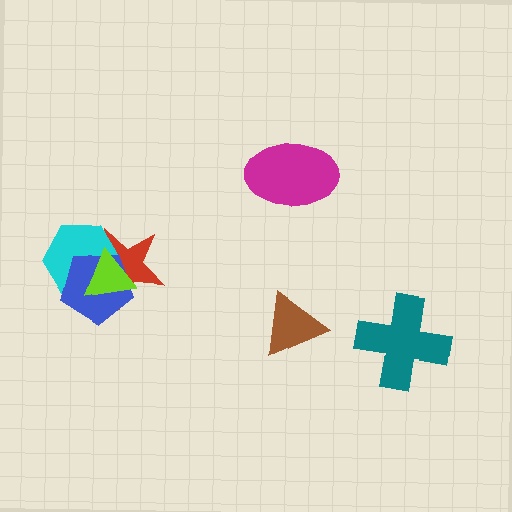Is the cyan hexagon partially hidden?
Yes, it is partially covered by another shape.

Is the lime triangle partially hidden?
No, no other shape covers it.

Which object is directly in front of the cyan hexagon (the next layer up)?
The blue pentagon is directly in front of the cyan hexagon.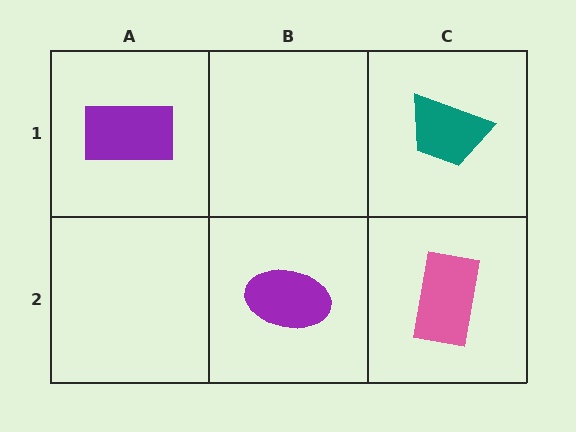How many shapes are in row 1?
2 shapes.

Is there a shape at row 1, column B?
No, that cell is empty.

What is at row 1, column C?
A teal trapezoid.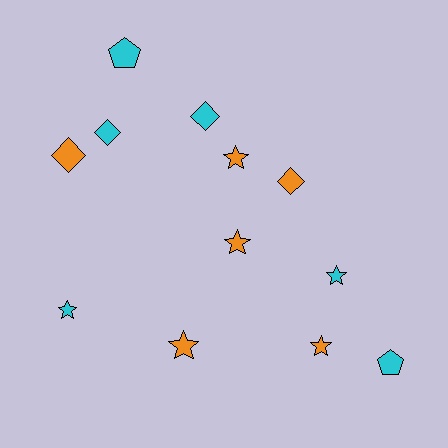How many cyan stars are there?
There are 2 cyan stars.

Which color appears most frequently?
Orange, with 6 objects.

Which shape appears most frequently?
Star, with 6 objects.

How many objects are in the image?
There are 12 objects.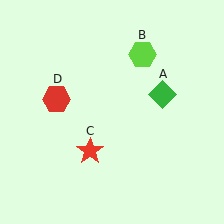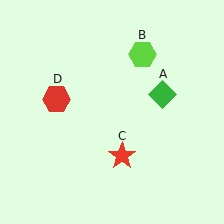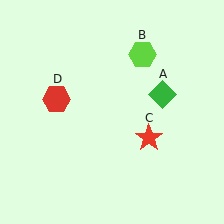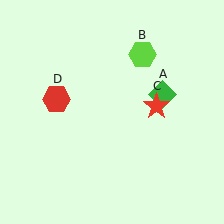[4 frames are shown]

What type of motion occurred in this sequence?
The red star (object C) rotated counterclockwise around the center of the scene.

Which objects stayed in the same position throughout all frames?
Green diamond (object A) and lime hexagon (object B) and red hexagon (object D) remained stationary.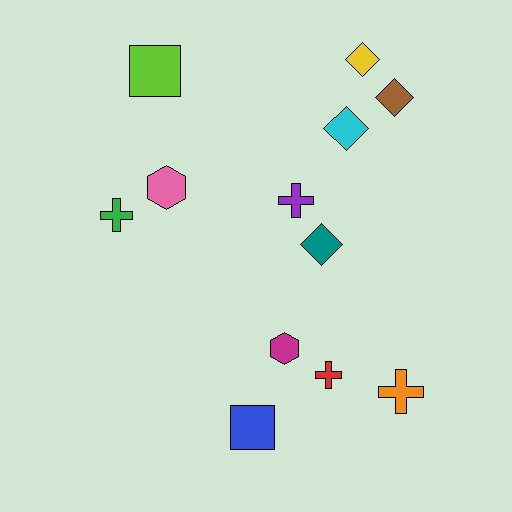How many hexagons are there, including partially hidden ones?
There are 2 hexagons.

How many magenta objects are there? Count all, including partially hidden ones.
There is 1 magenta object.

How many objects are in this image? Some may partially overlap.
There are 12 objects.